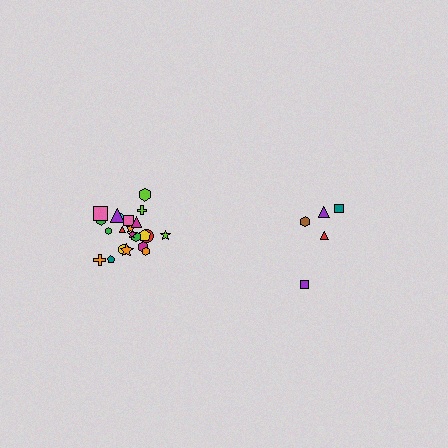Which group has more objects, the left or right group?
The left group.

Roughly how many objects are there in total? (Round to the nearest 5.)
Roughly 25 objects in total.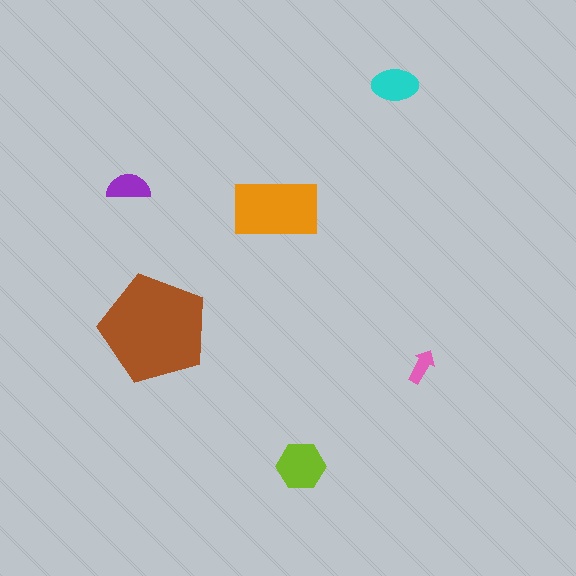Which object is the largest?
The brown pentagon.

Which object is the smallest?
The pink arrow.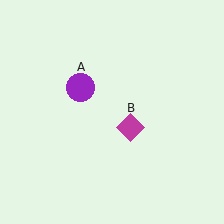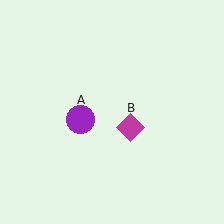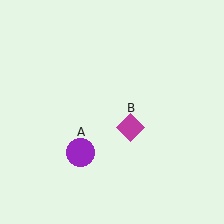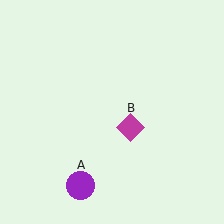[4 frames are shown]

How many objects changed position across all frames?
1 object changed position: purple circle (object A).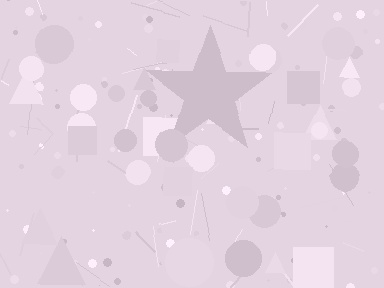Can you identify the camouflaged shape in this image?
The camouflaged shape is a star.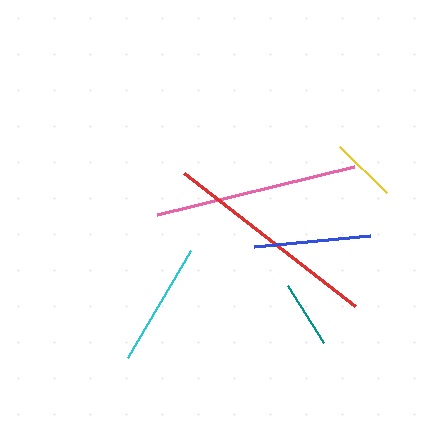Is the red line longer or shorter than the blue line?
The red line is longer than the blue line.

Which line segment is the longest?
The red line is the longest at approximately 216 pixels.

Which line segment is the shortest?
The yellow line is the shortest at approximately 66 pixels.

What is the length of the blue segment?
The blue segment is approximately 117 pixels long.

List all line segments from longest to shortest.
From longest to shortest: red, pink, cyan, blue, teal, yellow.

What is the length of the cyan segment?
The cyan segment is approximately 124 pixels long.